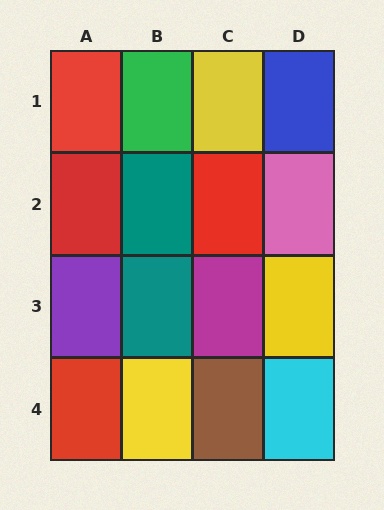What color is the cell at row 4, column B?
Yellow.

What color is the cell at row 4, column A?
Red.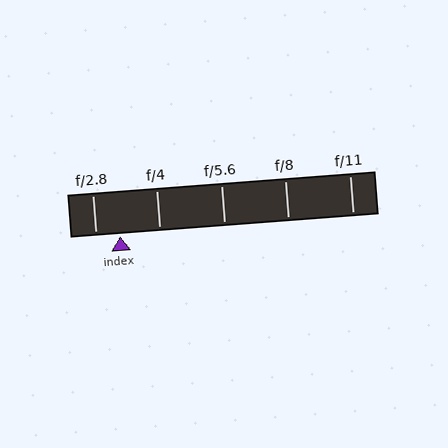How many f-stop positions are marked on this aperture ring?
There are 5 f-stop positions marked.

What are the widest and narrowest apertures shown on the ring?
The widest aperture shown is f/2.8 and the narrowest is f/11.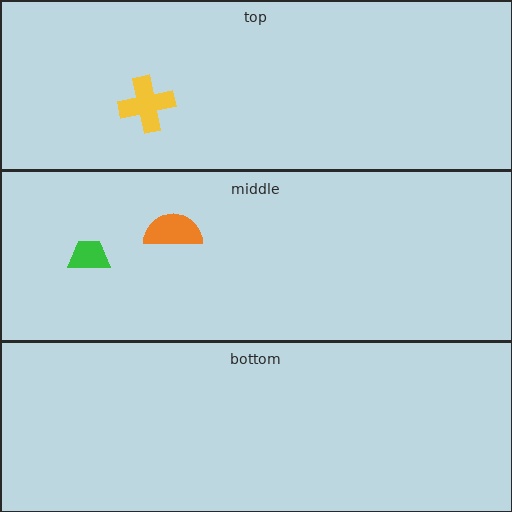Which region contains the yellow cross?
The top region.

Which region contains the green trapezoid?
The middle region.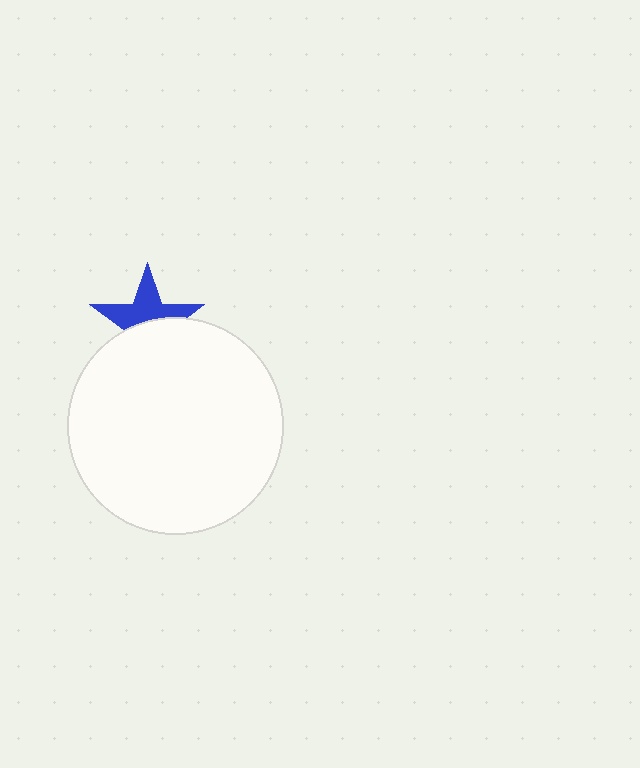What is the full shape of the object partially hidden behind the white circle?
The partially hidden object is a blue star.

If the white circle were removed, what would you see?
You would see the complete blue star.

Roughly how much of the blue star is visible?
About half of it is visible (roughly 52%).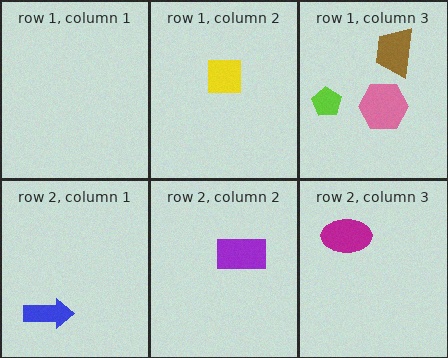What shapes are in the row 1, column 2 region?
The yellow square.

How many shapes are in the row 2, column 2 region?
1.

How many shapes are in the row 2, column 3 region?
1.